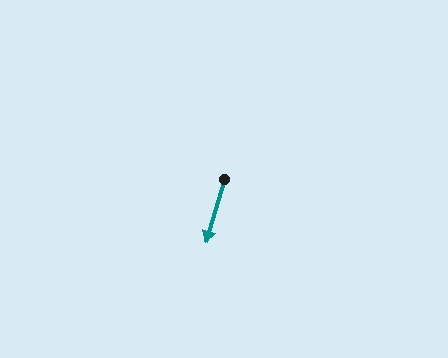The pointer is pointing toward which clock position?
Roughly 7 o'clock.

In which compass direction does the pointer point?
South.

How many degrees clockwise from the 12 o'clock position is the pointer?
Approximately 196 degrees.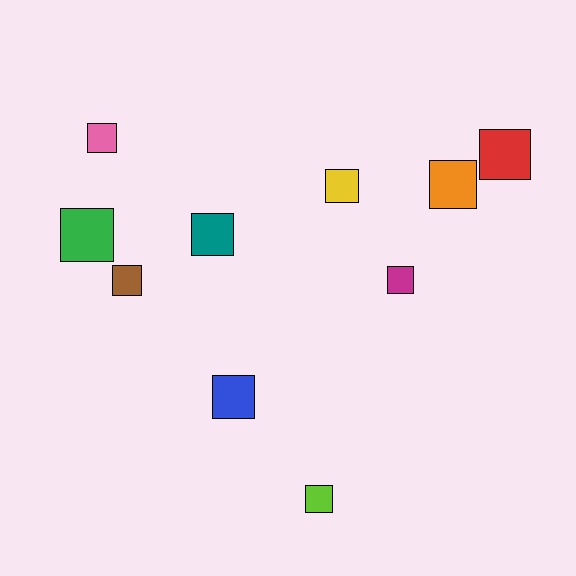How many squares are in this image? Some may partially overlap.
There are 10 squares.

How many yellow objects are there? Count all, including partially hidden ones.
There is 1 yellow object.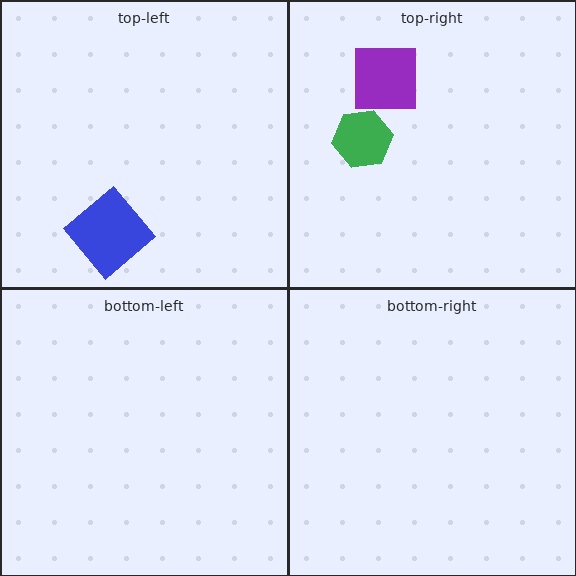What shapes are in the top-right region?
The green hexagon, the purple square.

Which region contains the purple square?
The top-right region.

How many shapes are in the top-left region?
1.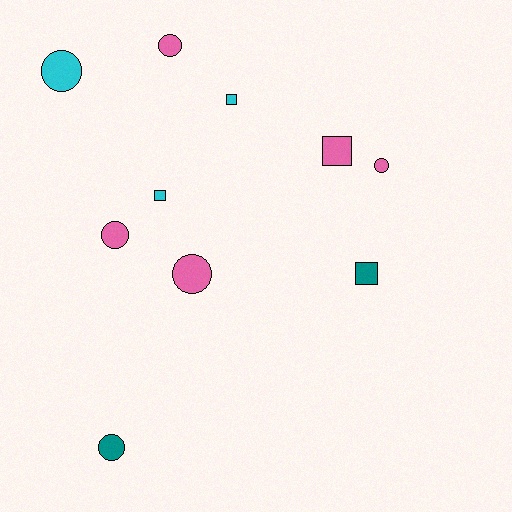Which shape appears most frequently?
Circle, with 6 objects.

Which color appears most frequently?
Pink, with 5 objects.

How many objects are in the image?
There are 10 objects.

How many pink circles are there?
There are 4 pink circles.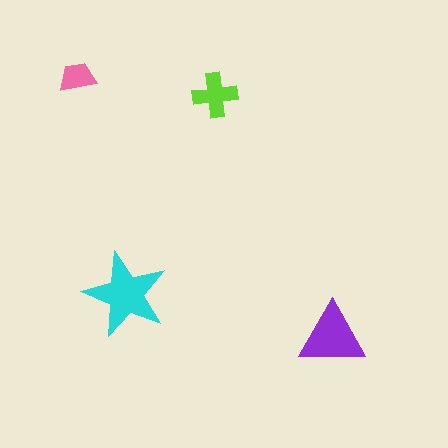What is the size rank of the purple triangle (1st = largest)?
2nd.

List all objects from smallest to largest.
The pink trapezoid, the lime cross, the purple triangle, the cyan star.